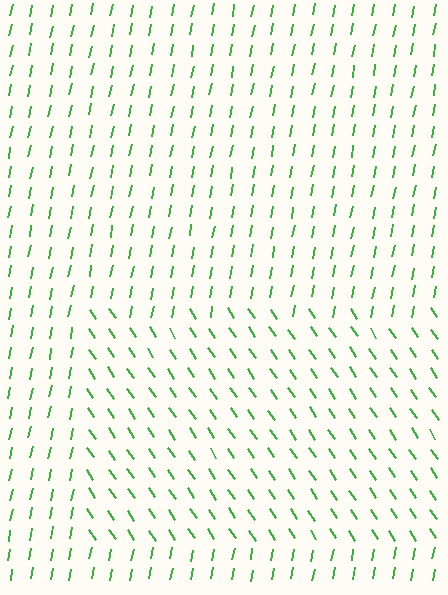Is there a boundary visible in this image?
Yes, there is a texture boundary formed by a change in line orientation.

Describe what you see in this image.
The image is filled with small green line segments. A rectangle region in the image has lines oriented differently from the surrounding lines, creating a visible texture boundary.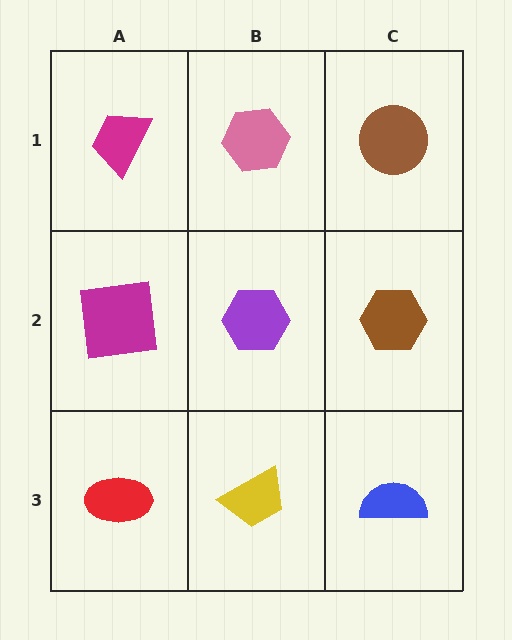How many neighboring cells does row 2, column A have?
3.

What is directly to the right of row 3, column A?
A yellow trapezoid.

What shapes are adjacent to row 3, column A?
A magenta square (row 2, column A), a yellow trapezoid (row 3, column B).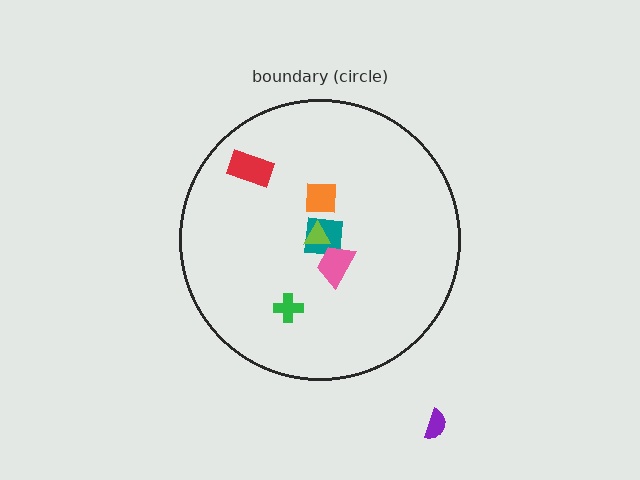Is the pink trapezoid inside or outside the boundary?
Inside.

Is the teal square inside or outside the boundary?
Inside.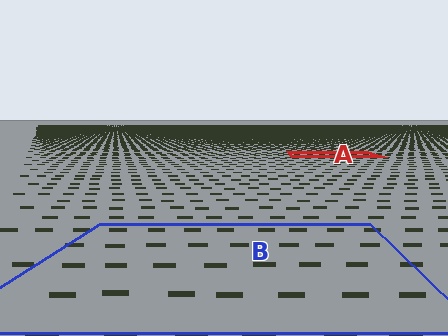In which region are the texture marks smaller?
The texture marks are smaller in region A, because it is farther away.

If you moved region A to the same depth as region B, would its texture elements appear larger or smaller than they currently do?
They would appear larger. At a closer depth, the same texture elements are projected at a bigger on-screen size.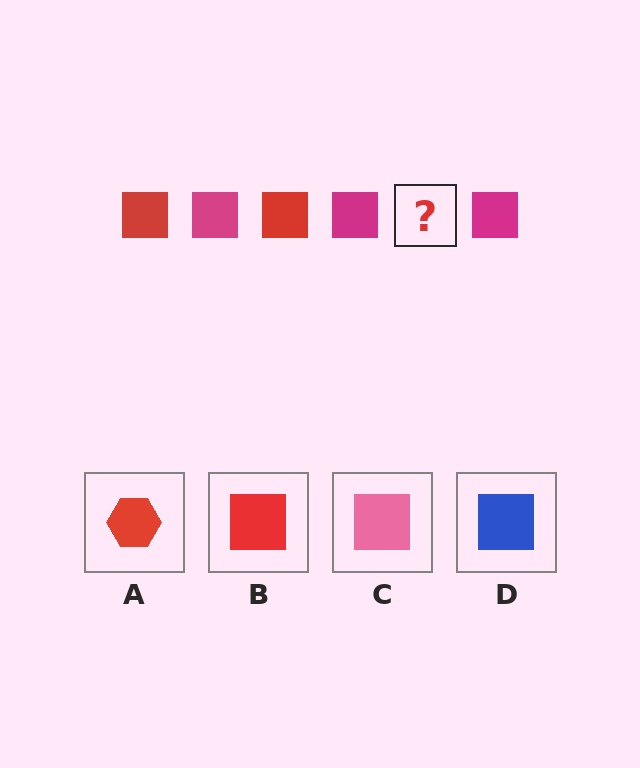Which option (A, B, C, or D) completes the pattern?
B.